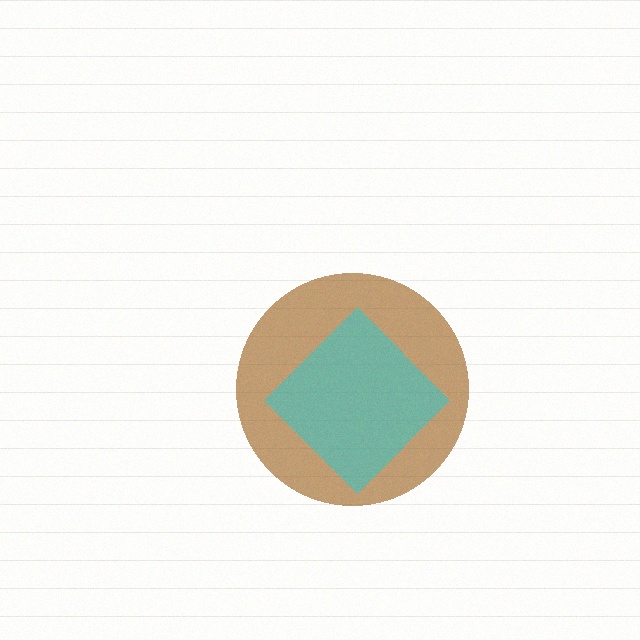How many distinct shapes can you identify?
There are 2 distinct shapes: a brown circle, a cyan diamond.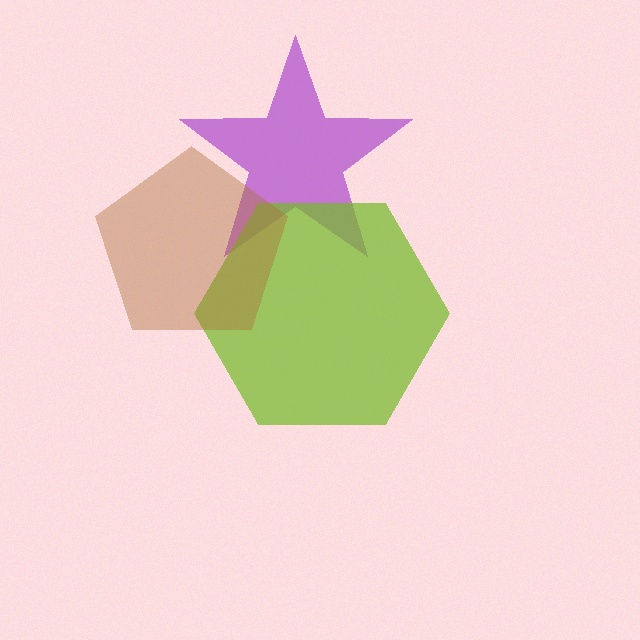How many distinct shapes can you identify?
There are 3 distinct shapes: a purple star, a lime hexagon, a brown pentagon.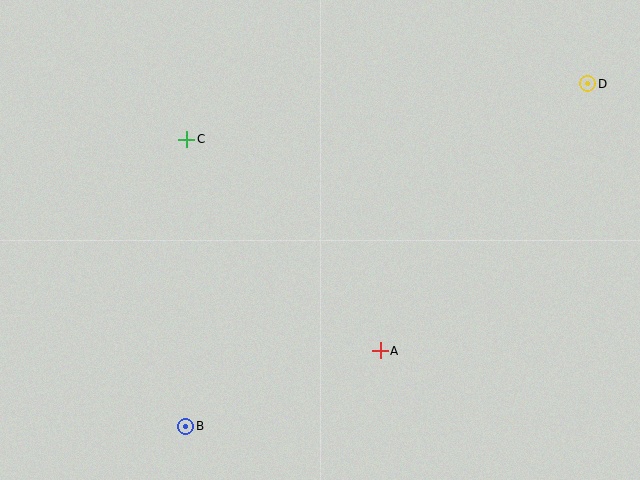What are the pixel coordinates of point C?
Point C is at (187, 139).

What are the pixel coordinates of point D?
Point D is at (588, 84).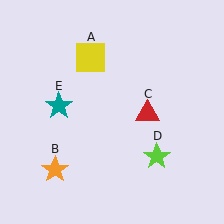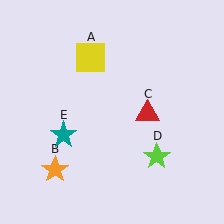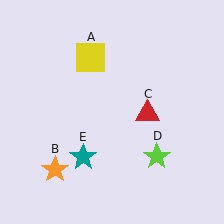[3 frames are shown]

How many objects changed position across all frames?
1 object changed position: teal star (object E).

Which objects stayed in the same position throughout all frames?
Yellow square (object A) and orange star (object B) and red triangle (object C) and lime star (object D) remained stationary.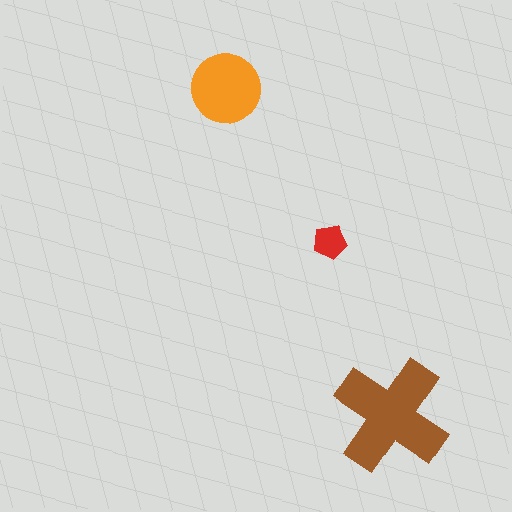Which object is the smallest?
The red pentagon.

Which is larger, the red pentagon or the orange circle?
The orange circle.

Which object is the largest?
The brown cross.